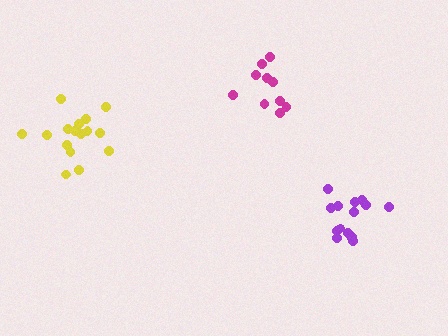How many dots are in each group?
Group 1: 15 dots, Group 2: 16 dots, Group 3: 10 dots (41 total).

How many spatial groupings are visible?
There are 3 spatial groupings.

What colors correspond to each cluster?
The clusters are colored: purple, yellow, magenta.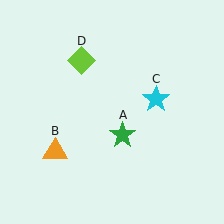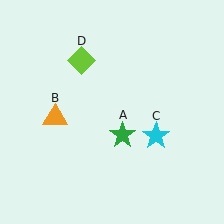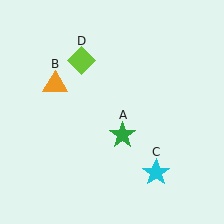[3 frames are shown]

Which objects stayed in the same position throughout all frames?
Green star (object A) and lime diamond (object D) remained stationary.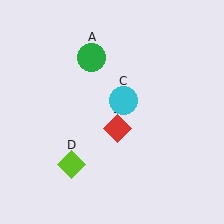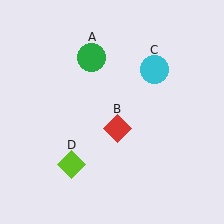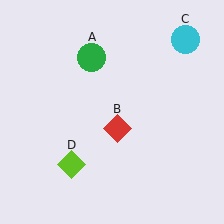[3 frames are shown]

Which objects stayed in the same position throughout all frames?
Green circle (object A) and red diamond (object B) and lime diamond (object D) remained stationary.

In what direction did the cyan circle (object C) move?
The cyan circle (object C) moved up and to the right.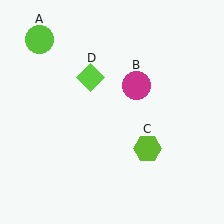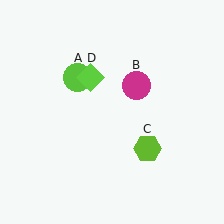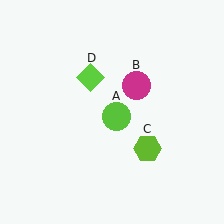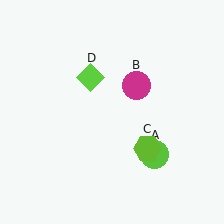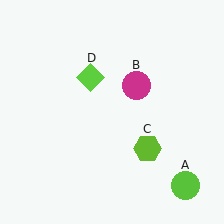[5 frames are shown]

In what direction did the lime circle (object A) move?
The lime circle (object A) moved down and to the right.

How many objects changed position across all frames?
1 object changed position: lime circle (object A).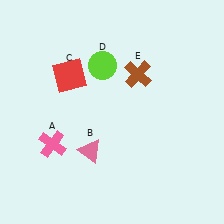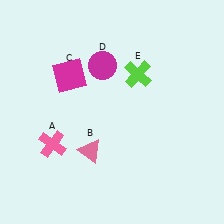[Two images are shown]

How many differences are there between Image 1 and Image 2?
There are 3 differences between the two images.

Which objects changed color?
C changed from red to magenta. D changed from lime to magenta. E changed from brown to lime.